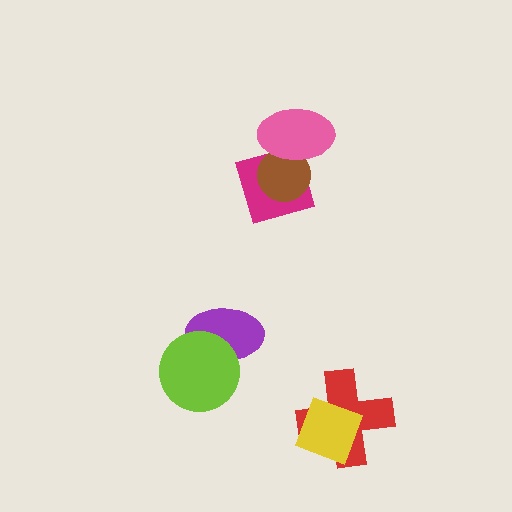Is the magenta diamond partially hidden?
Yes, it is partially covered by another shape.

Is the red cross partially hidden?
Yes, it is partially covered by another shape.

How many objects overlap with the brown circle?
2 objects overlap with the brown circle.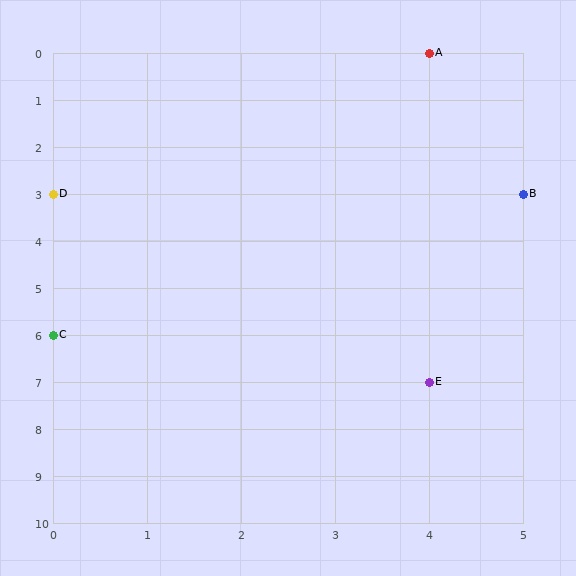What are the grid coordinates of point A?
Point A is at grid coordinates (4, 0).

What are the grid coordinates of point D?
Point D is at grid coordinates (0, 3).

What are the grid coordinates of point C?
Point C is at grid coordinates (0, 6).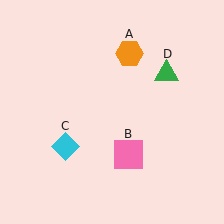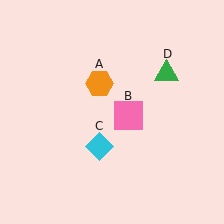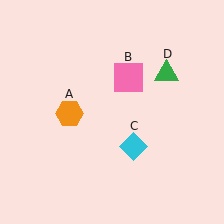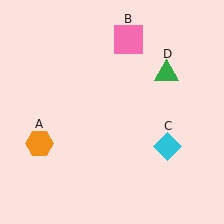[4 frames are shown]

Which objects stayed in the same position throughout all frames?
Green triangle (object D) remained stationary.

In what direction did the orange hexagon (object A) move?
The orange hexagon (object A) moved down and to the left.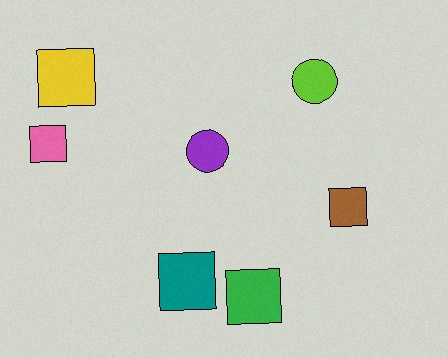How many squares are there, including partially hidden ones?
There are 5 squares.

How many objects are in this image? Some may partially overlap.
There are 7 objects.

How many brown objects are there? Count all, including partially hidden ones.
There is 1 brown object.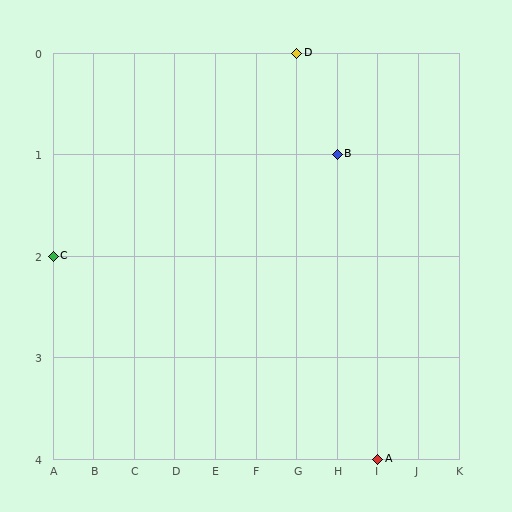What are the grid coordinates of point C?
Point C is at grid coordinates (A, 2).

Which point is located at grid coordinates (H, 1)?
Point B is at (H, 1).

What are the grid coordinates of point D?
Point D is at grid coordinates (G, 0).